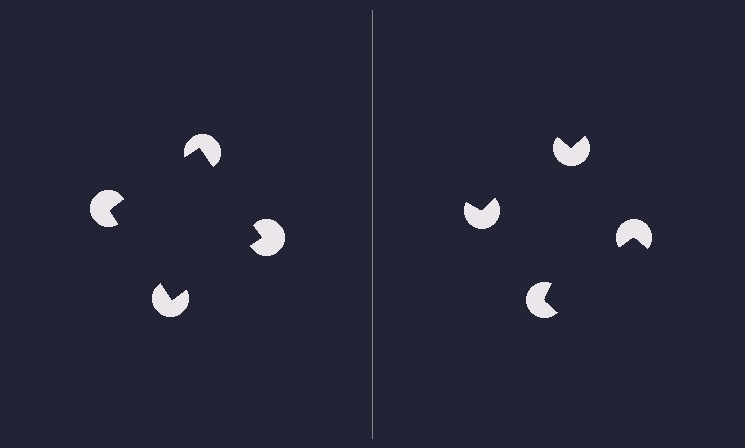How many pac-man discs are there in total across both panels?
8 — 4 on each side.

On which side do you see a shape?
An illusory square appears on the left side. On the right side the wedge cuts are rotated, so no coherent shape forms.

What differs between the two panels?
The pac-man discs are positioned identically on both sides; only the wedge orientations differ. On the left they align to a square; on the right they are misaligned.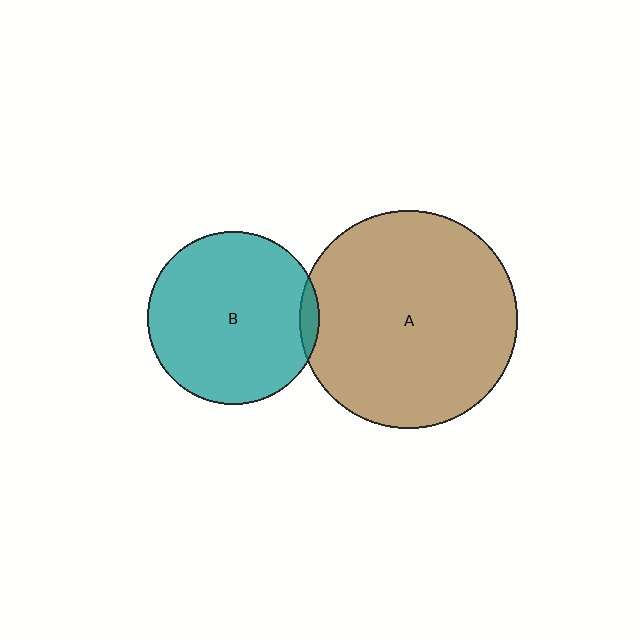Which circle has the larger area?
Circle A (brown).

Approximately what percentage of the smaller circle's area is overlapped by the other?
Approximately 5%.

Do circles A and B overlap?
Yes.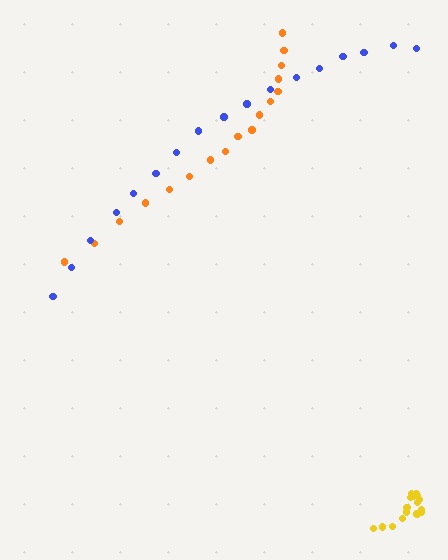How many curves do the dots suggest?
There are 3 distinct paths.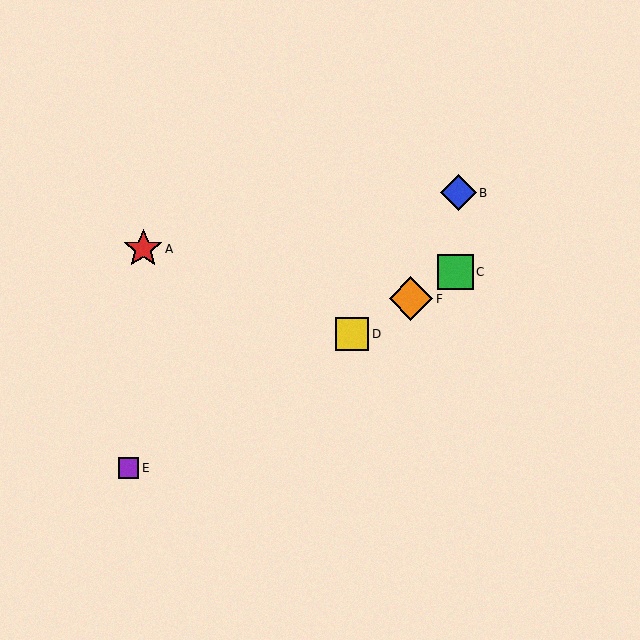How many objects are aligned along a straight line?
4 objects (C, D, E, F) are aligned along a straight line.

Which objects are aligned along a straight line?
Objects C, D, E, F are aligned along a straight line.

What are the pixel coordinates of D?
Object D is at (352, 334).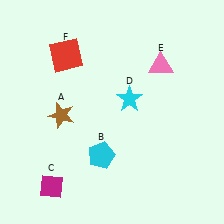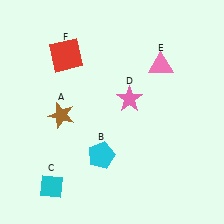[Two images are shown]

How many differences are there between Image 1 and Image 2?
There are 2 differences between the two images.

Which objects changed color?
C changed from magenta to cyan. D changed from cyan to pink.